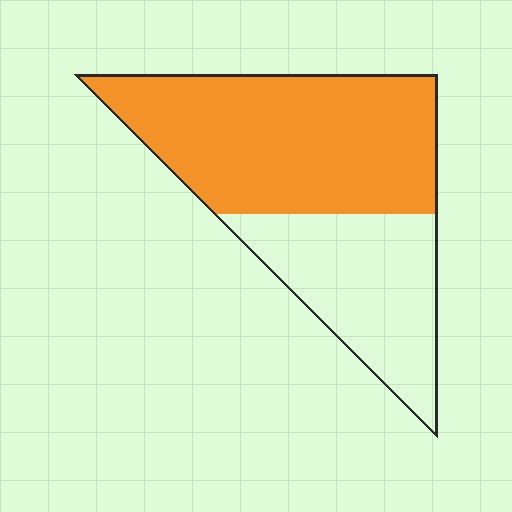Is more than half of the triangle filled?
Yes.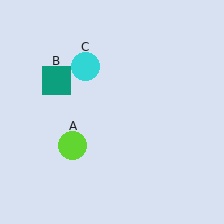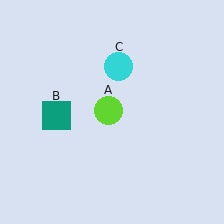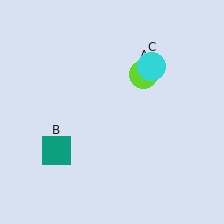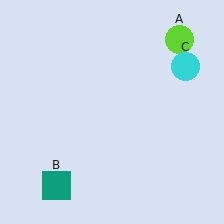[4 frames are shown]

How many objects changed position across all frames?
3 objects changed position: lime circle (object A), teal square (object B), cyan circle (object C).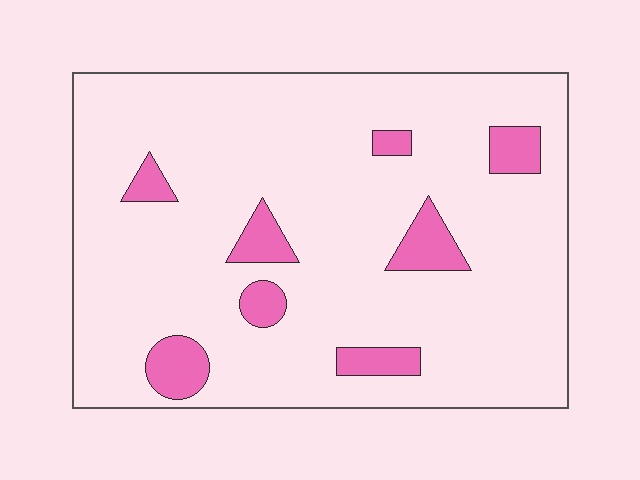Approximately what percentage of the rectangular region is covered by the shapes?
Approximately 10%.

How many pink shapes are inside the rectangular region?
8.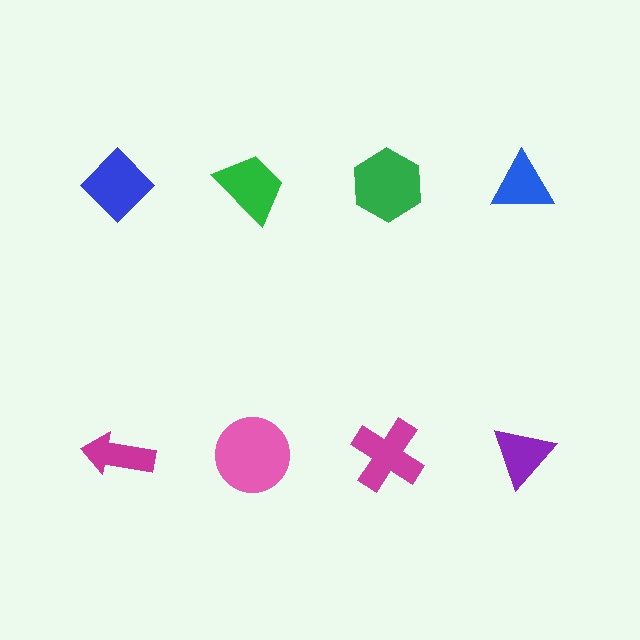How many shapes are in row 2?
4 shapes.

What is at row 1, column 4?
A blue triangle.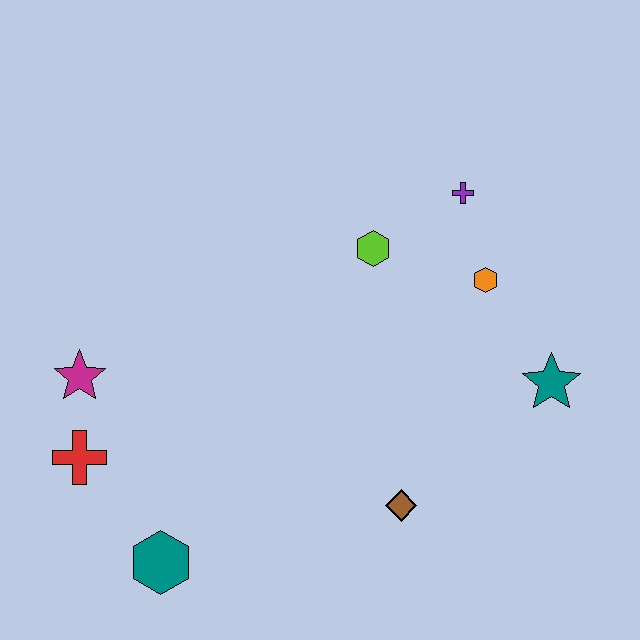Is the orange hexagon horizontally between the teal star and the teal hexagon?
Yes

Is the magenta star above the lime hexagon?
No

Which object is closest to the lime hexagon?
The purple cross is closest to the lime hexagon.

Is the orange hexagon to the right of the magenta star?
Yes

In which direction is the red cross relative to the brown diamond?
The red cross is to the left of the brown diamond.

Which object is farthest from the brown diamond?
The magenta star is farthest from the brown diamond.